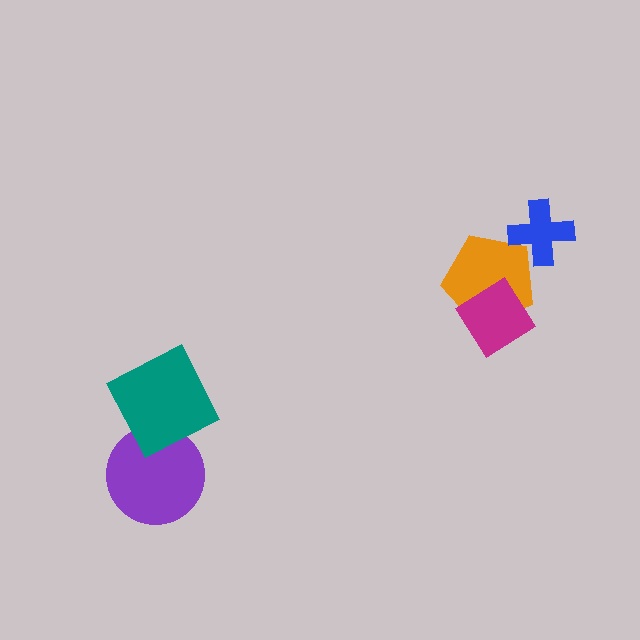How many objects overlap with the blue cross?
1 object overlaps with the blue cross.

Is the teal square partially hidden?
No, no other shape covers it.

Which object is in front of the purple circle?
The teal square is in front of the purple circle.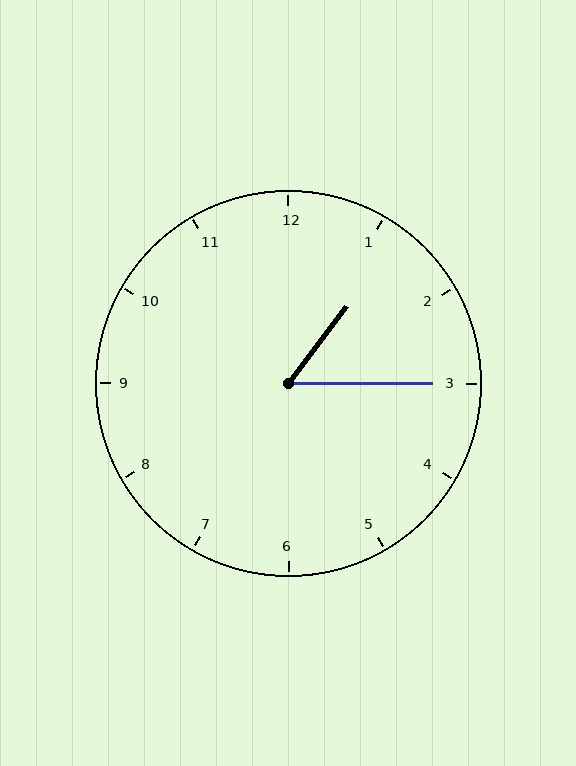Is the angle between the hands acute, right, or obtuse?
It is acute.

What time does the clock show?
1:15.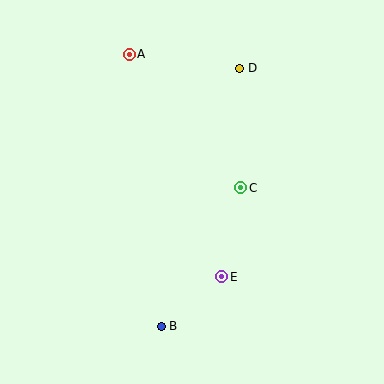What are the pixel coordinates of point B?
Point B is at (161, 326).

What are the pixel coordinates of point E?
Point E is at (222, 277).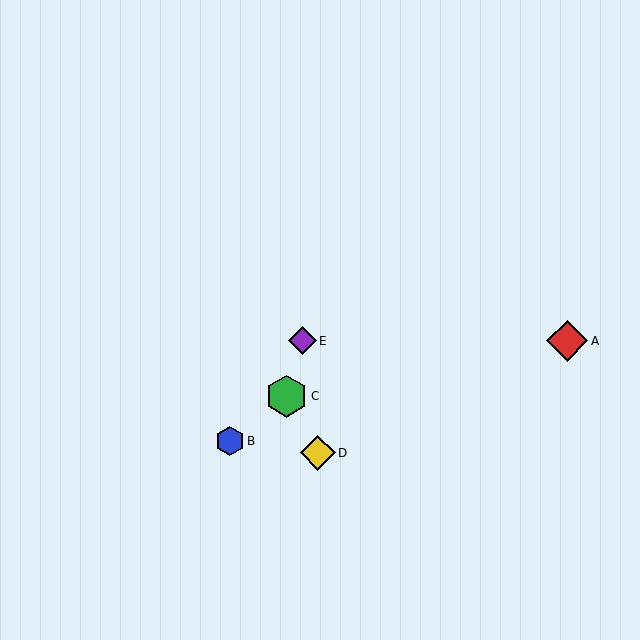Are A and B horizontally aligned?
No, A is at y≈341 and B is at y≈441.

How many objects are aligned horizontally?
2 objects (A, E) are aligned horizontally.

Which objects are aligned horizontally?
Objects A, E are aligned horizontally.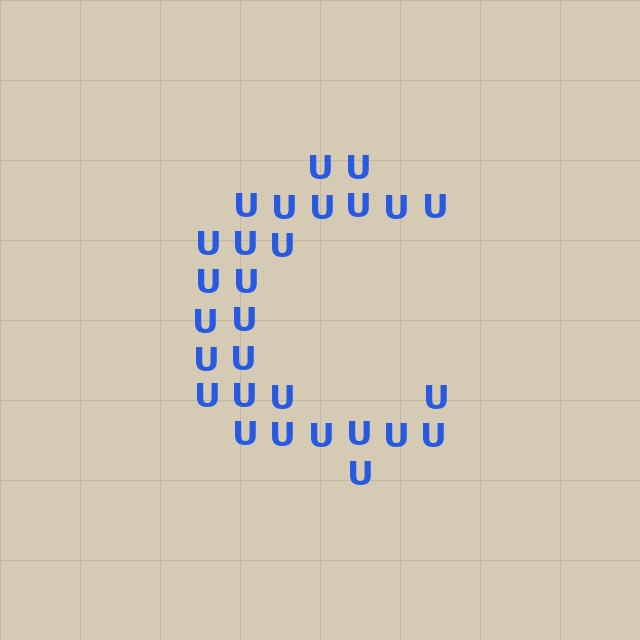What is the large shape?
The large shape is the letter C.